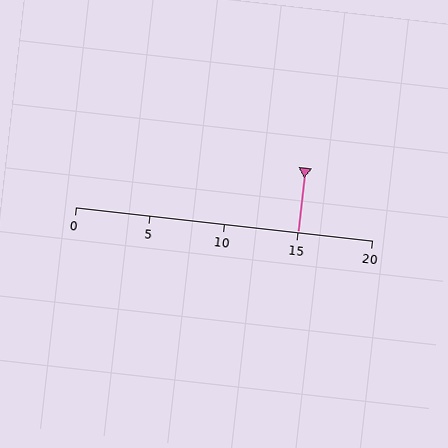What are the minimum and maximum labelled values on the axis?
The axis runs from 0 to 20.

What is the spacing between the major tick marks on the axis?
The major ticks are spaced 5 apart.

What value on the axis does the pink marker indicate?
The marker indicates approximately 15.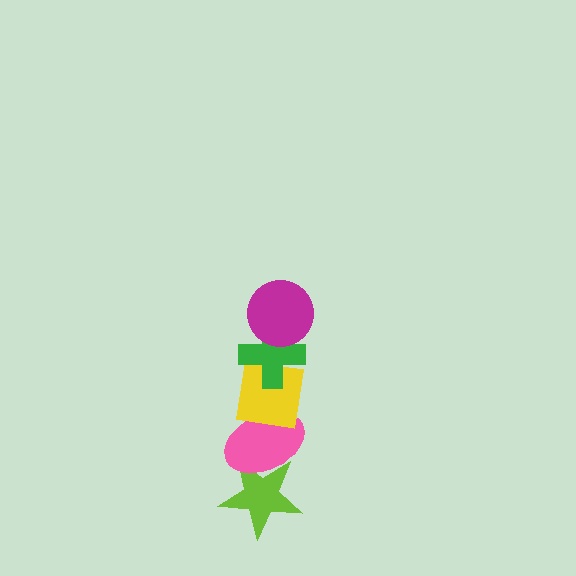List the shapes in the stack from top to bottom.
From top to bottom: the magenta circle, the green cross, the yellow square, the pink ellipse, the lime star.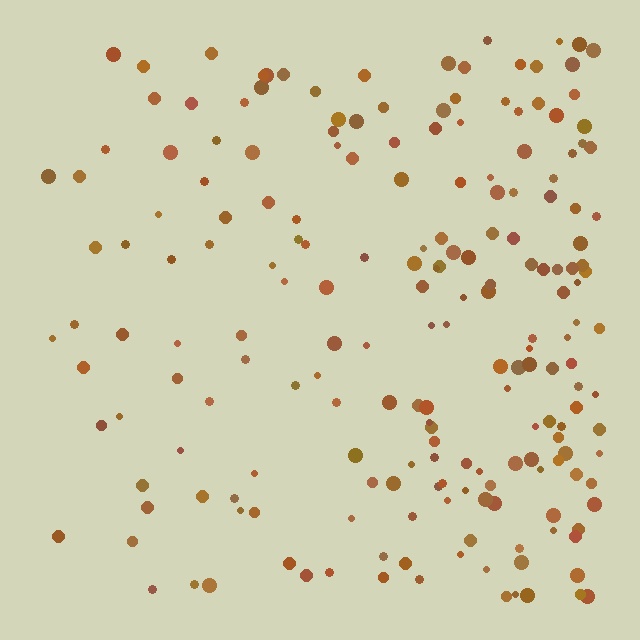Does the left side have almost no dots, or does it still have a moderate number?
Still a moderate number, just noticeably fewer than the right.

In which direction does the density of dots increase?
From left to right, with the right side densest.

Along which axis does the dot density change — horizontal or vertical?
Horizontal.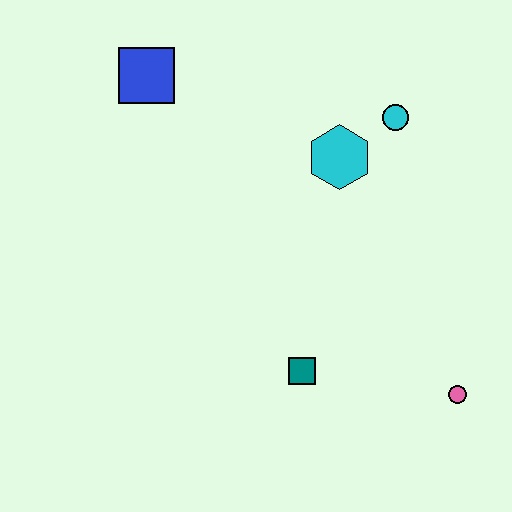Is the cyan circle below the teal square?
No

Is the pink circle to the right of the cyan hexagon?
Yes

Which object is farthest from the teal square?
The blue square is farthest from the teal square.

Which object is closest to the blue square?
The cyan hexagon is closest to the blue square.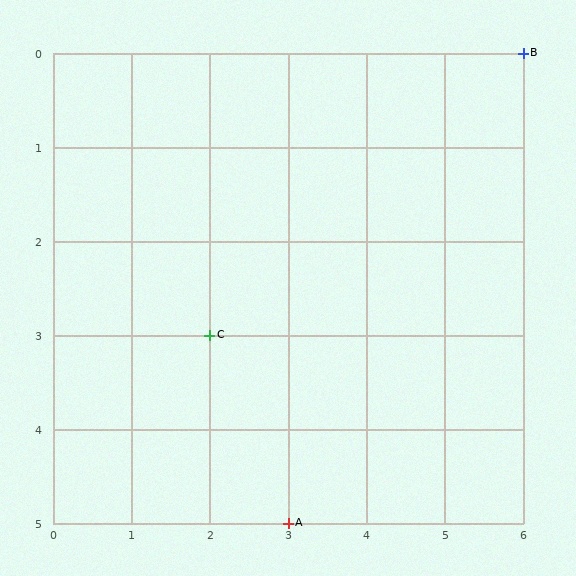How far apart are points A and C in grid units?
Points A and C are 1 column and 2 rows apart (about 2.2 grid units diagonally).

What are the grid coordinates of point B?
Point B is at grid coordinates (6, 0).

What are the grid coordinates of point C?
Point C is at grid coordinates (2, 3).